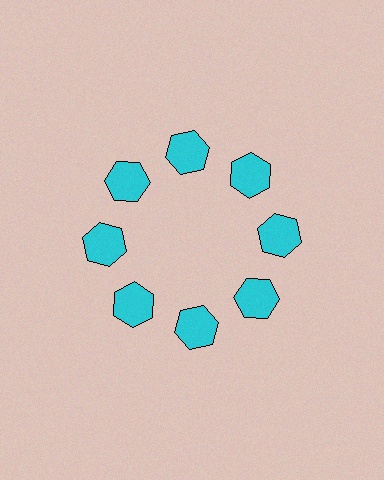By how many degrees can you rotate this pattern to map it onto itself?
The pattern maps onto itself every 45 degrees of rotation.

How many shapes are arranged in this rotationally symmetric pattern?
There are 8 shapes, arranged in 8 groups of 1.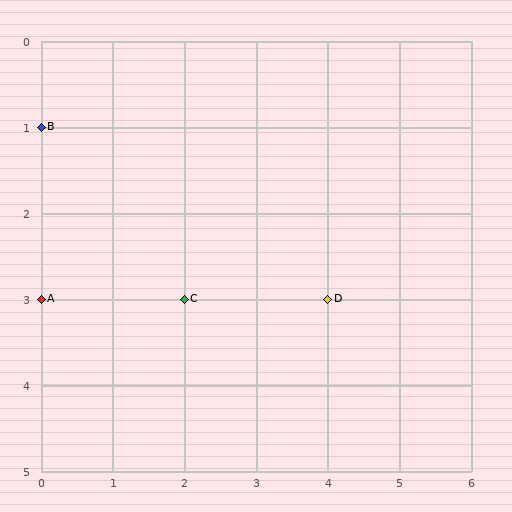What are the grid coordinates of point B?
Point B is at grid coordinates (0, 1).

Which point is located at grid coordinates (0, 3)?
Point A is at (0, 3).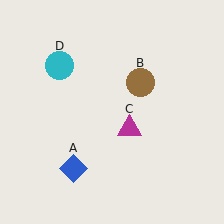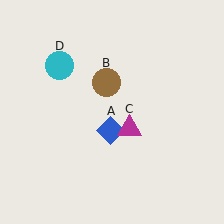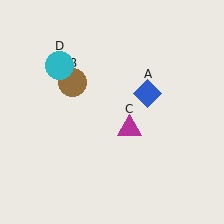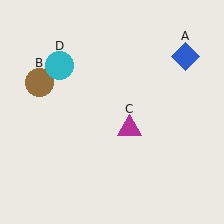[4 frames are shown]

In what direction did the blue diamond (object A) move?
The blue diamond (object A) moved up and to the right.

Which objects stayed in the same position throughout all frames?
Magenta triangle (object C) and cyan circle (object D) remained stationary.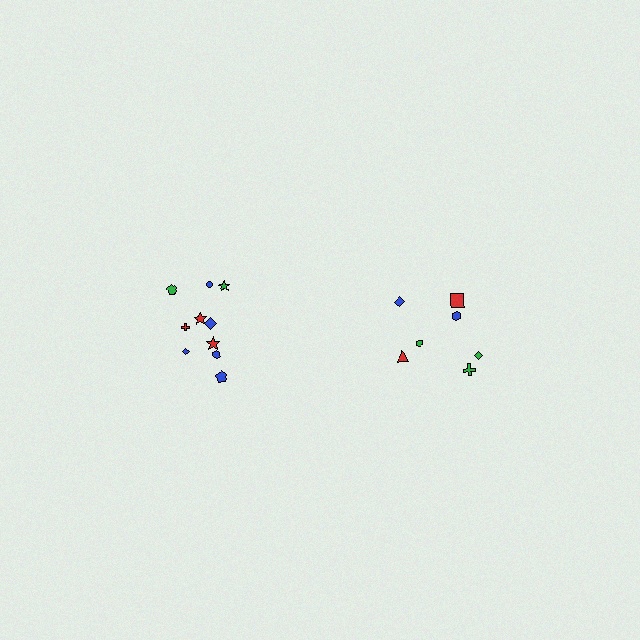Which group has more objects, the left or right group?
The left group.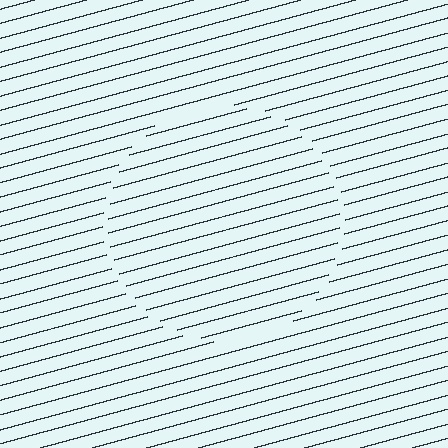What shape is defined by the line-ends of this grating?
An illusory circle. The interior of the shape contains the same grating, shifted by half a period — the contour is defined by the phase discontinuity where line-ends from the inner and outer gratings abut.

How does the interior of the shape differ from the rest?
The interior of the shape contains the same grating, shifted by half a period — the contour is defined by the phase discontinuity where line-ends from the inner and outer gratings abut.